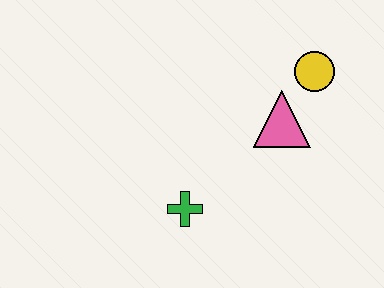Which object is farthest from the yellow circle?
The green cross is farthest from the yellow circle.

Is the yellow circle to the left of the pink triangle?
No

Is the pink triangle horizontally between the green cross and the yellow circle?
Yes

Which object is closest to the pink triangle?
The yellow circle is closest to the pink triangle.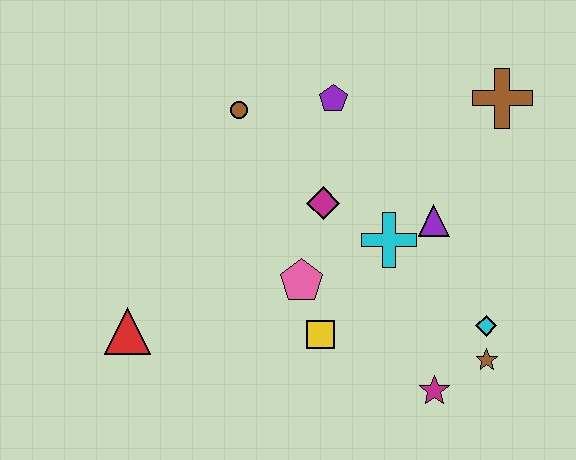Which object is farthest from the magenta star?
The brown circle is farthest from the magenta star.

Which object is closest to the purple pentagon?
The brown circle is closest to the purple pentagon.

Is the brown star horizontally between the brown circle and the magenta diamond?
No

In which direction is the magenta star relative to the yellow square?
The magenta star is to the right of the yellow square.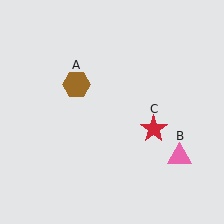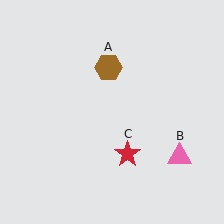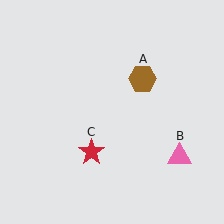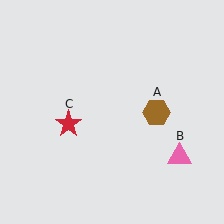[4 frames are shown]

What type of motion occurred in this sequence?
The brown hexagon (object A), red star (object C) rotated clockwise around the center of the scene.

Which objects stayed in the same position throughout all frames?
Pink triangle (object B) remained stationary.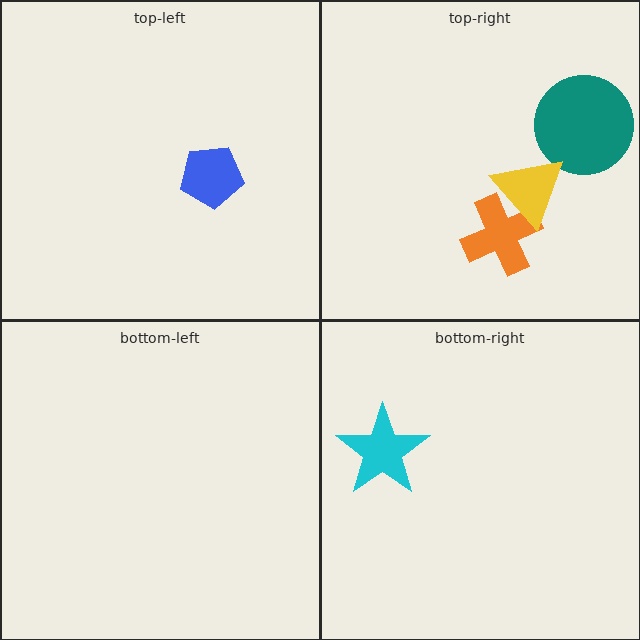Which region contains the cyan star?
The bottom-right region.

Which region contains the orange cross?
The top-right region.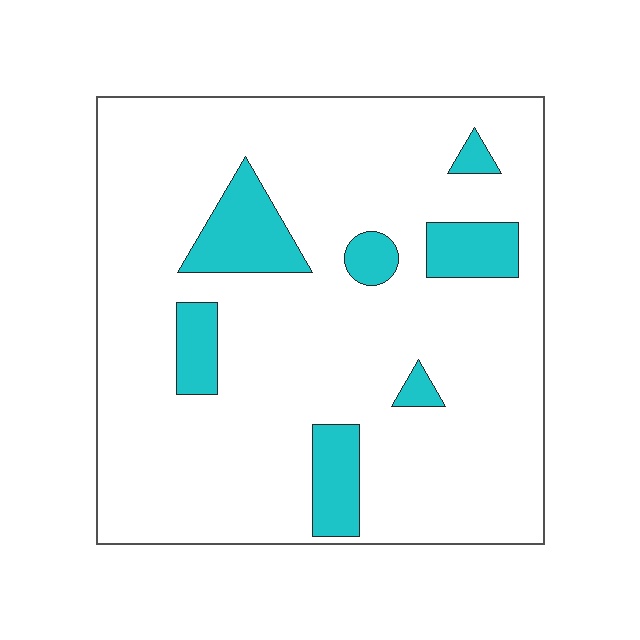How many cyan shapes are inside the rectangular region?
7.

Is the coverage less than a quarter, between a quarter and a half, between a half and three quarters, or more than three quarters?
Less than a quarter.